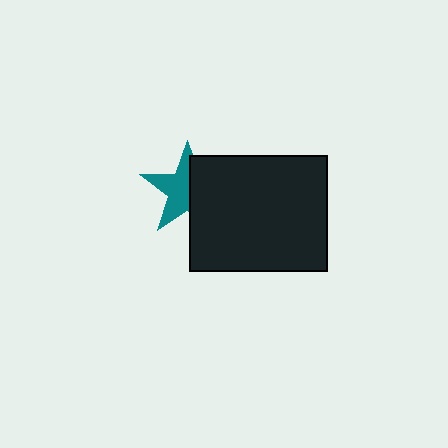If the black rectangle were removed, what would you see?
You would see the complete teal star.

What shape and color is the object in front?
The object in front is a black rectangle.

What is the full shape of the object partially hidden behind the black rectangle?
The partially hidden object is a teal star.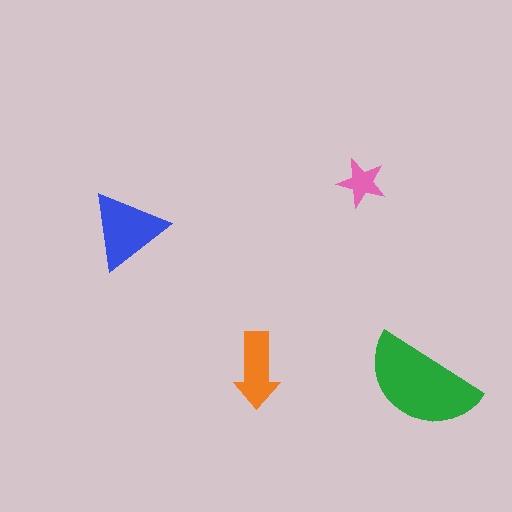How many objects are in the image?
There are 4 objects in the image.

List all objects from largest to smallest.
The green semicircle, the blue triangle, the orange arrow, the pink star.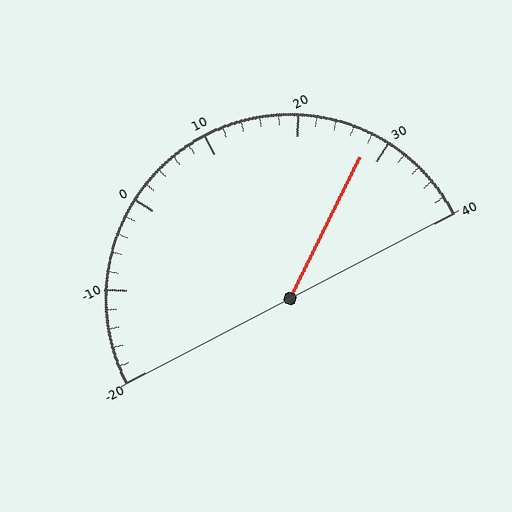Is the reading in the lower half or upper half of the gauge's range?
The reading is in the upper half of the range (-20 to 40).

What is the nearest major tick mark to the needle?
The nearest major tick mark is 30.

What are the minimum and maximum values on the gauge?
The gauge ranges from -20 to 40.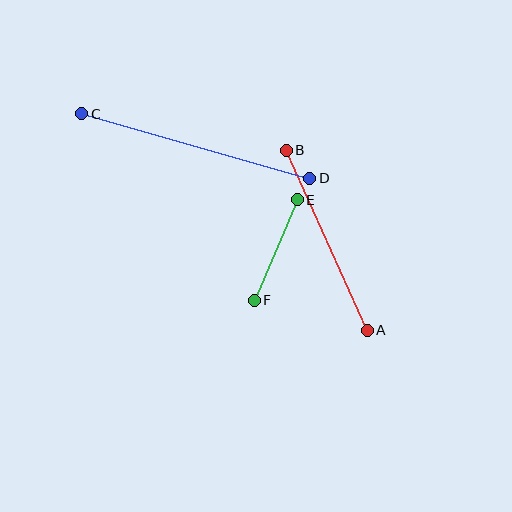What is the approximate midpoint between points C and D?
The midpoint is at approximately (196, 146) pixels.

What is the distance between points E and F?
The distance is approximately 110 pixels.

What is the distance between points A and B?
The distance is approximately 198 pixels.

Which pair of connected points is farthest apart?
Points C and D are farthest apart.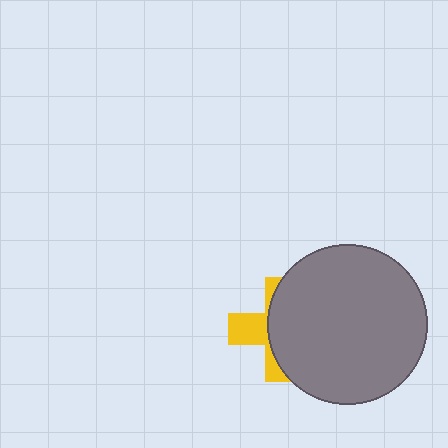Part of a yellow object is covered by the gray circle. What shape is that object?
It is a cross.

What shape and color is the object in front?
The object in front is a gray circle.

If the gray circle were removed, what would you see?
You would see the complete yellow cross.